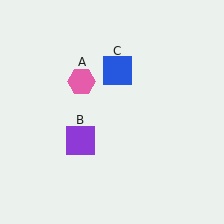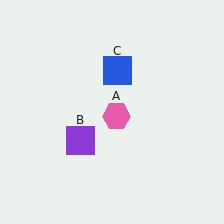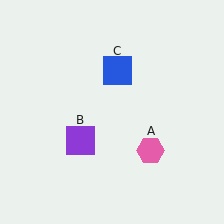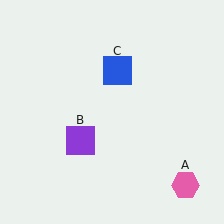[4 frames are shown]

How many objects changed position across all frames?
1 object changed position: pink hexagon (object A).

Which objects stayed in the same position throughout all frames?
Purple square (object B) and blue square (object C) remained stationary.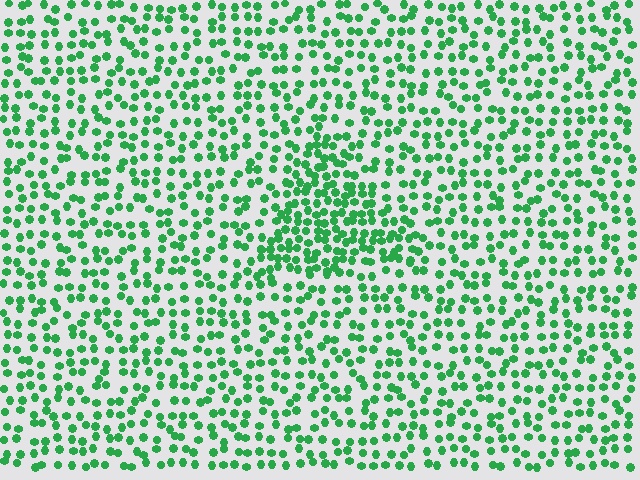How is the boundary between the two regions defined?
The boundary is defined by a change in element density (approximately 1.8x ratio). All elements are the same color, size, and shape.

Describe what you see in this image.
The image contains small green elements arranged at two different densities. A triangle-shaped region is visible where the elements are more densely packed than the surrounding area.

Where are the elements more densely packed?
The elements are more densely packed inside the triangle boundary.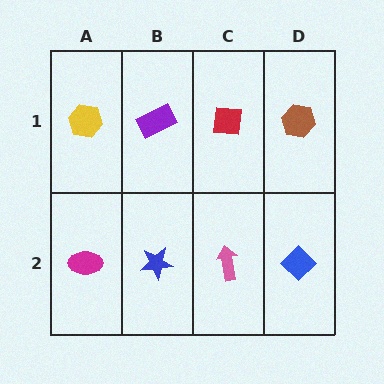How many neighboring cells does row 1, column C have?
3.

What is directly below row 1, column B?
A blue star.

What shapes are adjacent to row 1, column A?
A magenta ellipse (row 2, column A), a purple rectangle (row 1, column B).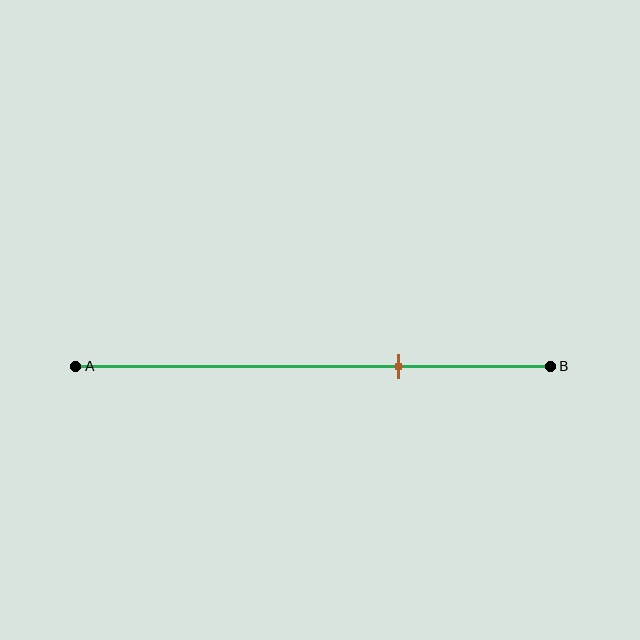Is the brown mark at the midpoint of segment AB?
No, the mark is at about 70% from A, not at the 50% midpoint.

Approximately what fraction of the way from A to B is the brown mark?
The brown mark is approximately 70% of the way from A to B.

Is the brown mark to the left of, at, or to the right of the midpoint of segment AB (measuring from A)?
The brown mark is to the right of the midpoint of segment AB.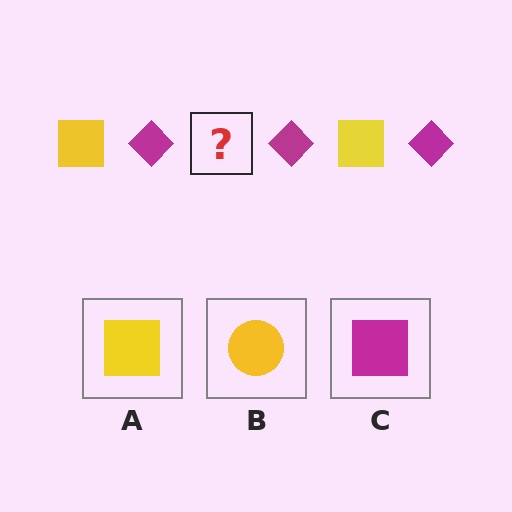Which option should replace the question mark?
Option A.